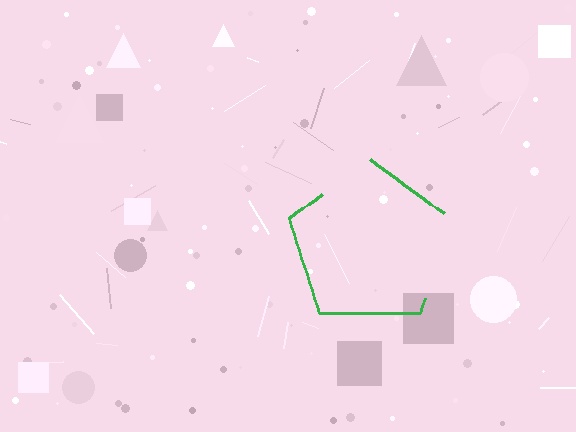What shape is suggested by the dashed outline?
The dashed outline suggests a pentagon.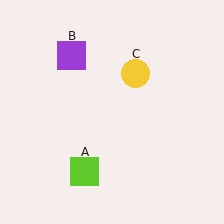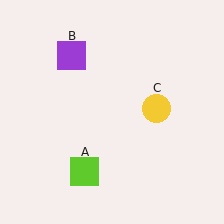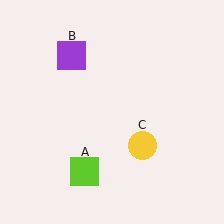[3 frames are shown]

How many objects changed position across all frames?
1 object changed position: yellow circle (object C).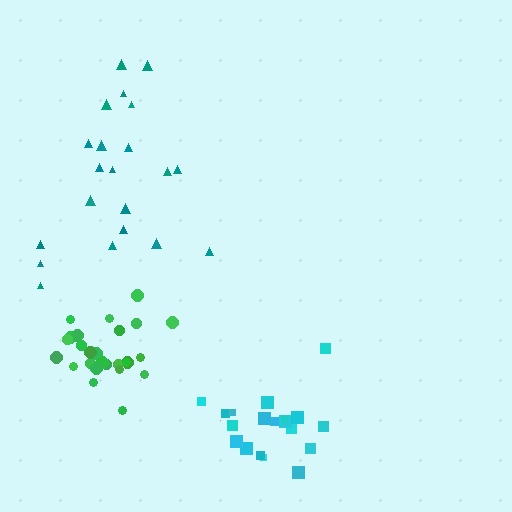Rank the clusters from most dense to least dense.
green, cyan, teal.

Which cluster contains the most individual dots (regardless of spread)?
Green (26).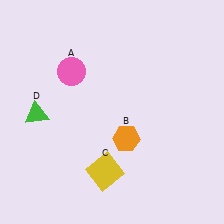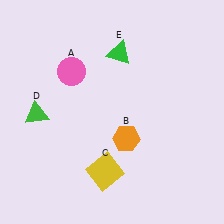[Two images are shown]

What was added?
A green triangle (E) was added in Image 2.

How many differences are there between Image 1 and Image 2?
There is 1 difference between the two images.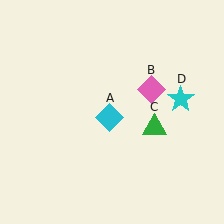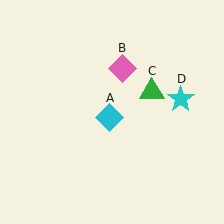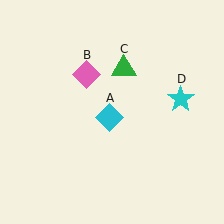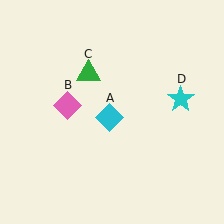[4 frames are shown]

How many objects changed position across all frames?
2 objects changed position: pink diamond (object B), green triangle (object C).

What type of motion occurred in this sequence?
The pink diamond (object B), green triangle (object C) rotated counterclockwise around the center of the scene.